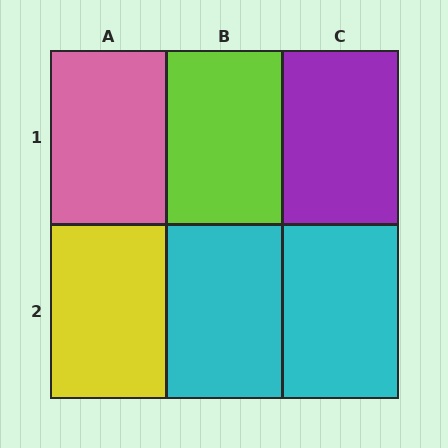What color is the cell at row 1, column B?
Lime.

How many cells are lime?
1 cell is lime.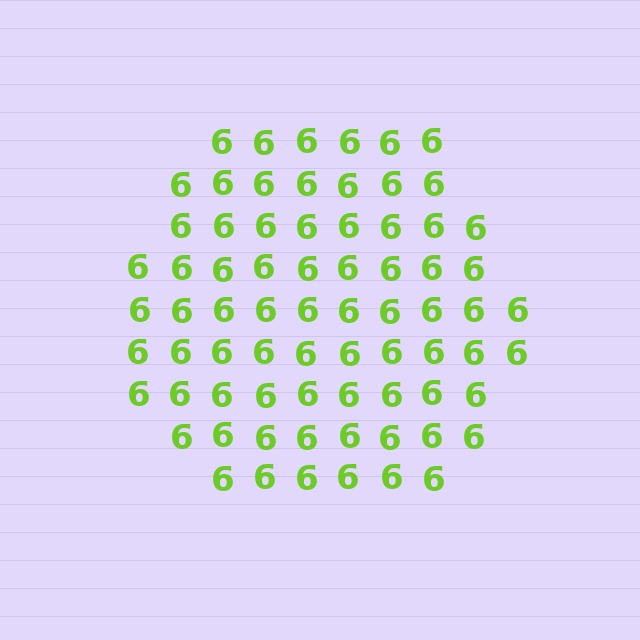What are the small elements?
The small elements are digit 6's.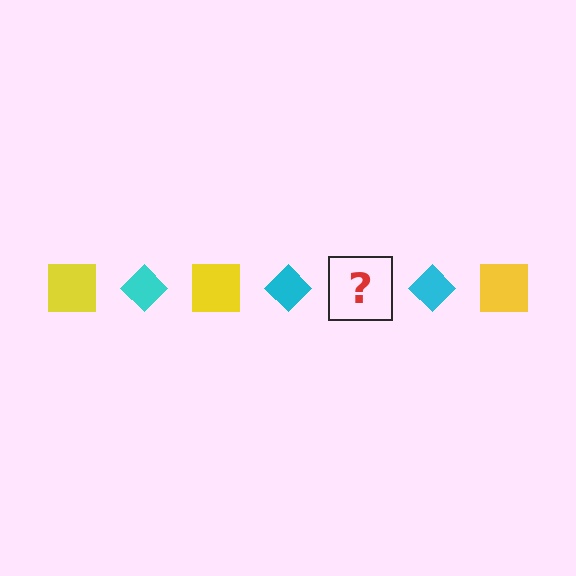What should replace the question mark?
The question mark should be replaced with a yellow square.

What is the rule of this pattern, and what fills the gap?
The rule is that the pattern alternates between yellow square and cyan diamond. The gap should be filled with a yellow square.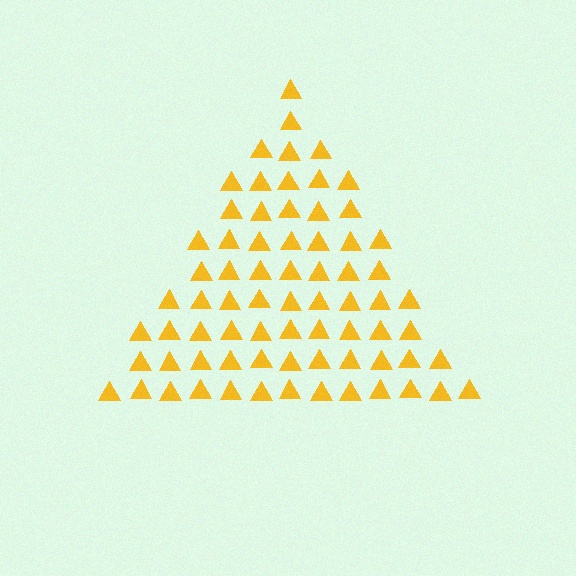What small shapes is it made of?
It is made of small triangles.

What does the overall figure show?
The overall figure shows a triangle.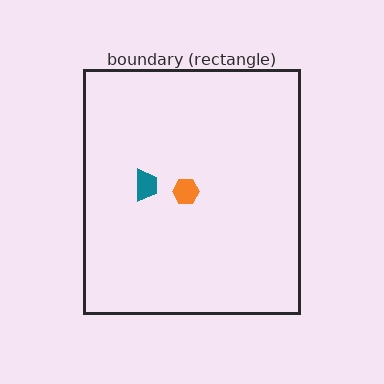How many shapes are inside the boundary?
2 inside, 0 outside.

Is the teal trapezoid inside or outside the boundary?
Inside.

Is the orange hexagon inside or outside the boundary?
Inside.